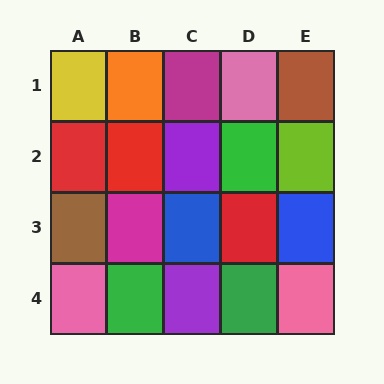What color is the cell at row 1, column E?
Brown.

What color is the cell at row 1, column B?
Orange.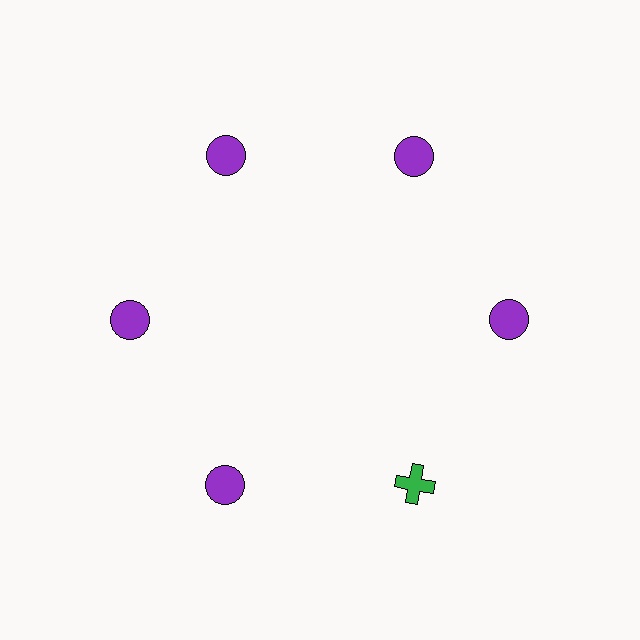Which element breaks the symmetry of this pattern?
The green cross at roughly the 5 o'clock position breaks the symmetry. All other shapes are purple circles.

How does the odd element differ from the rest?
It differs in both color (green instead of purple) and shape (cross instead of circle).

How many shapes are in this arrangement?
There are 6 shapes arranged in a ring pattern.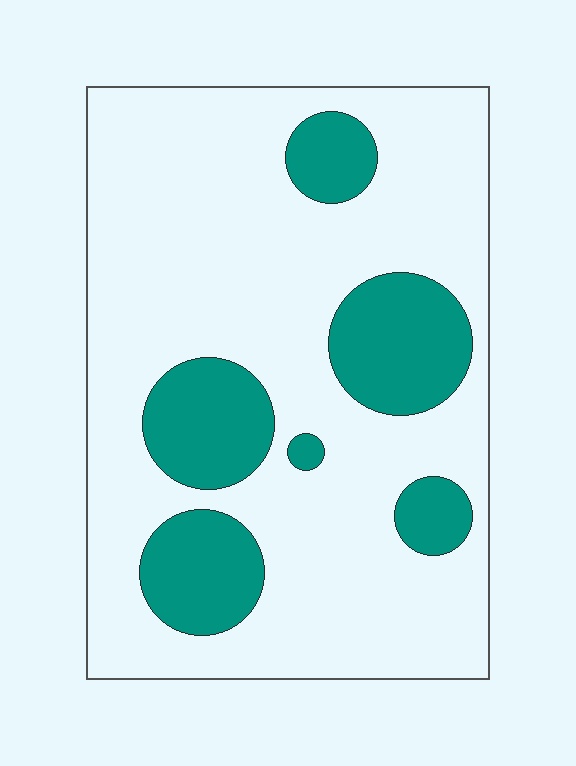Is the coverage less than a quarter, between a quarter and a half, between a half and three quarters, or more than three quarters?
Less than a quarter.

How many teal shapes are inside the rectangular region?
6.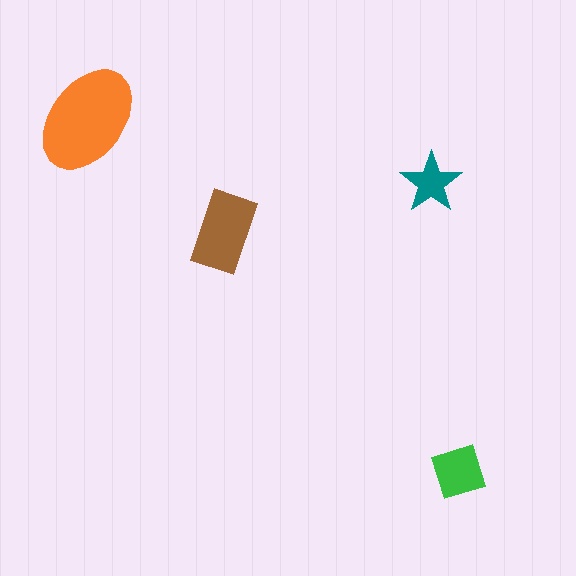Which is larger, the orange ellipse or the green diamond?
The orange ellipse.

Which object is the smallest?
The teal star.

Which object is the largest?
The orange ellipse.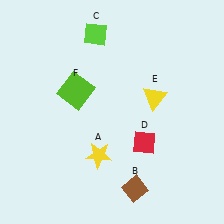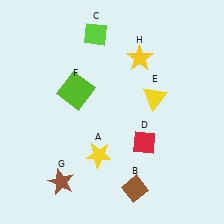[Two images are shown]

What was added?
A brown star (G), a yellow star (H) were added in Image 2.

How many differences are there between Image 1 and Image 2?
There are 2 differences between the two images.